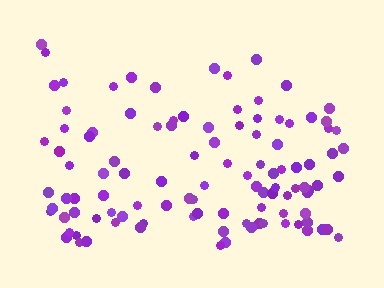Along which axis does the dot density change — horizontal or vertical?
Vertical.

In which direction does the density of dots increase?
From top to bottom, with the bottom side densest.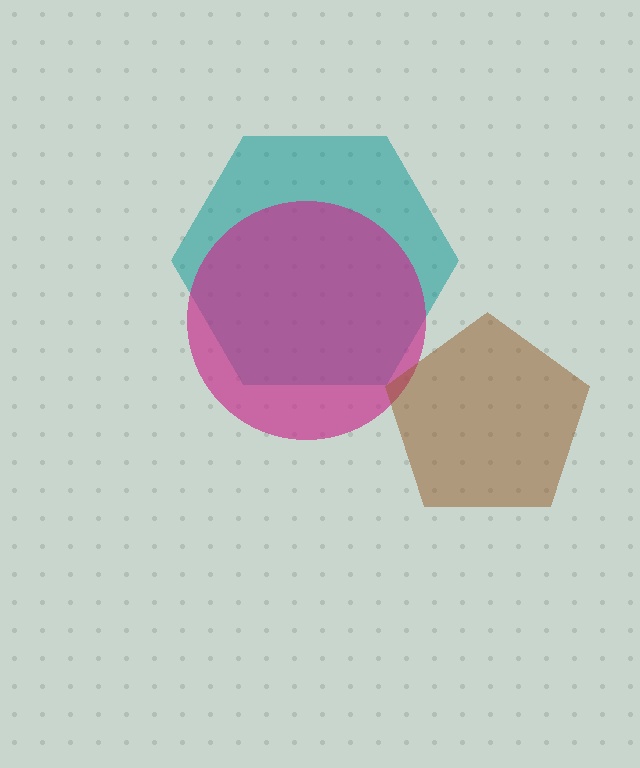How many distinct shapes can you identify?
There are 3 distinct shapes: a teal hexagon, a magenta circle, a brown pentagon.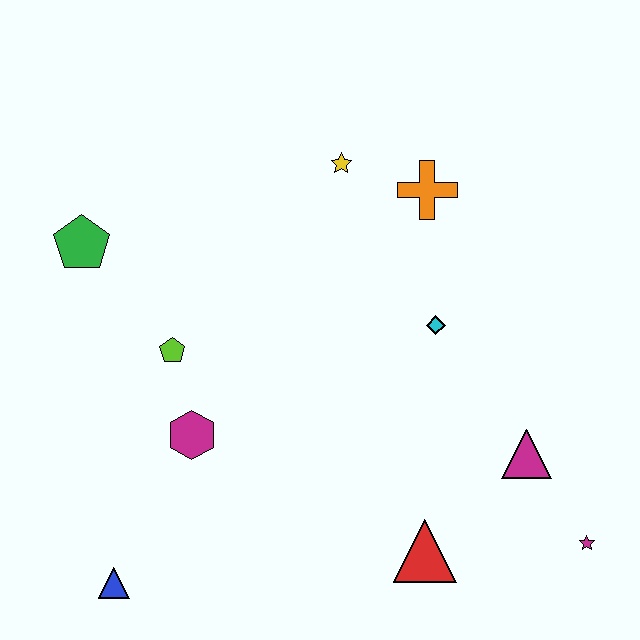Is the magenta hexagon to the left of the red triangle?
Yes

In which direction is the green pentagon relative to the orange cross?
The green pentagon is to the left of the orange cross.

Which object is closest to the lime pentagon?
The magenta hexagon is closest to the lime pentagon.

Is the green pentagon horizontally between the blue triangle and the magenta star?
No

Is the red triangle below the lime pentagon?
Yes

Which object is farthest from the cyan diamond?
The blue triangle is farthest from the cyan diamond.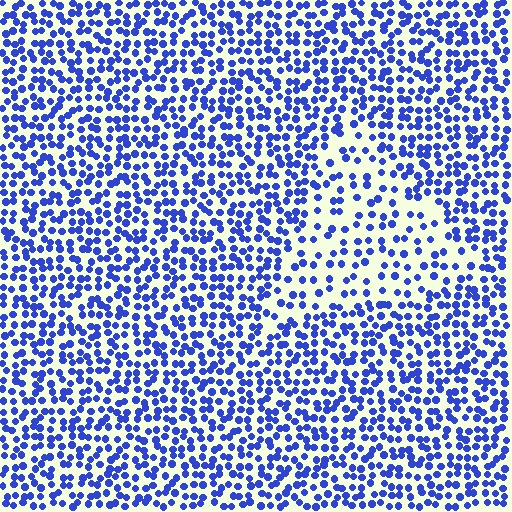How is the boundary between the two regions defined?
The boundary is defined by a change in element density (approximately 1.9x ratio). All elements are the same color, size, and shape.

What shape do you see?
I see a triangle.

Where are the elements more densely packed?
The elements are more densely packed outside the triangle boundary.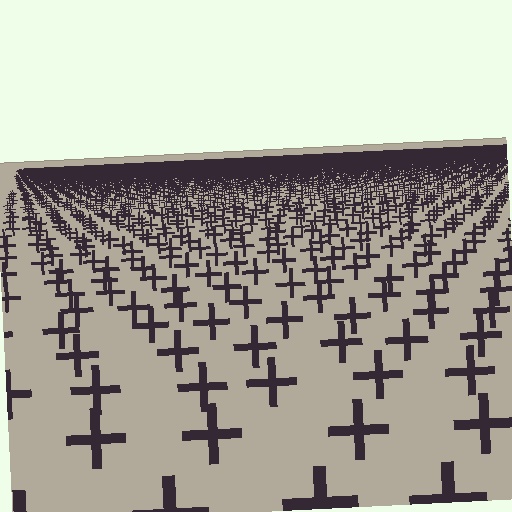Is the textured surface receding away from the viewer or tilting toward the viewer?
The surface is receding away from the viewer. Texture elements get smaller and denser toward the top.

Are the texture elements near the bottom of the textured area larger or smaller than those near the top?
Larger. Near the bottom, elements are closer to the viewer and appear at a bigger on-screen size.